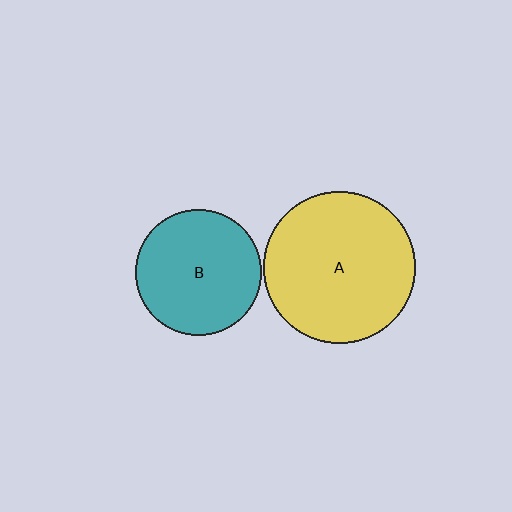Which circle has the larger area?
Circle A (yellow).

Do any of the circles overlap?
No, none of the circles overlap.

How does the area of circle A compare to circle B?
Approximately 1.5 times.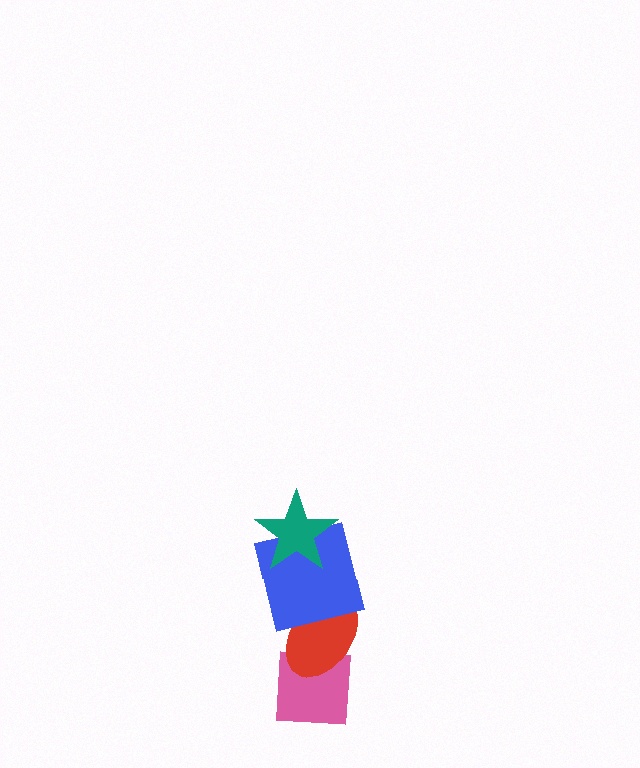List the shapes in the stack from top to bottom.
From top to bottom: the teal star, the blue square, the red ellipse, the pink square.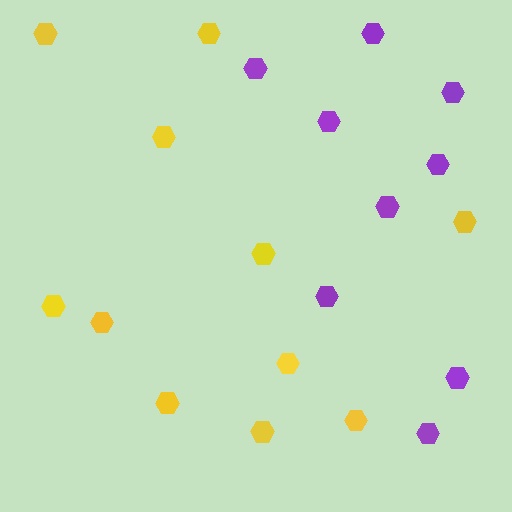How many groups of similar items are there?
There are 2 groups: one group of purple hexagons (9) and one group of yellow hexagons (11).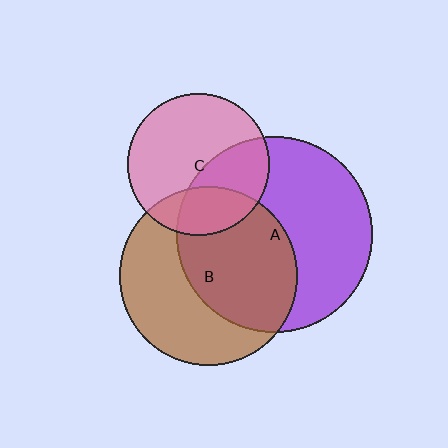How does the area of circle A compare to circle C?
Approximately 1.9 times.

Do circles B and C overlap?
Yes.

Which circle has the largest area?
Circle A (purple).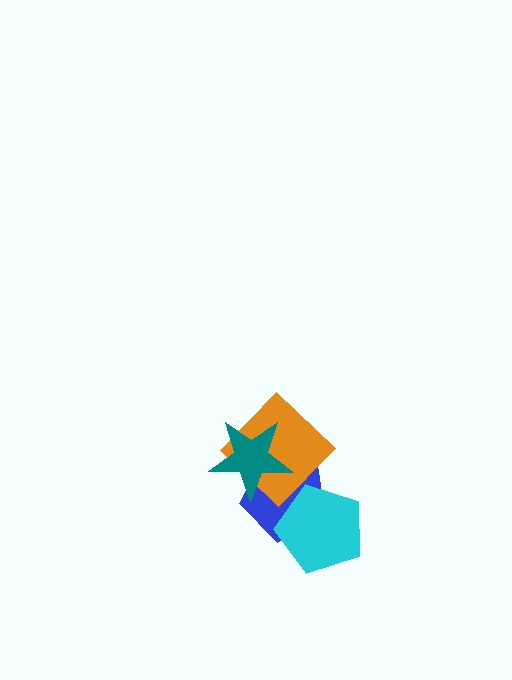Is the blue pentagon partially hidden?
Yes, it is partially covered by another shape.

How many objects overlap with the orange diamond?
2 objects overlap with the orange diamond.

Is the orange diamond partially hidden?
Yes, it is partially covered by another shape.